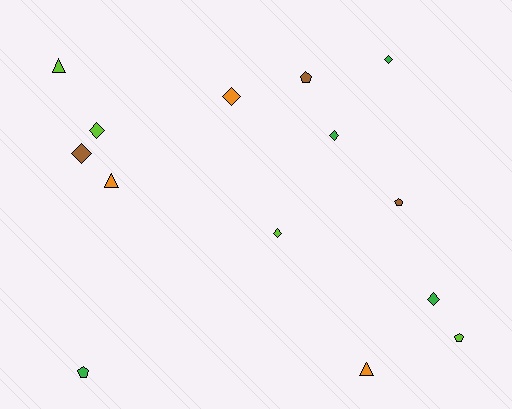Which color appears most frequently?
Green, with 4 objects.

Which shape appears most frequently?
Diamond, with 7 objects.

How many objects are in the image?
There are 14 objects.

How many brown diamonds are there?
There is 1 brown diamond.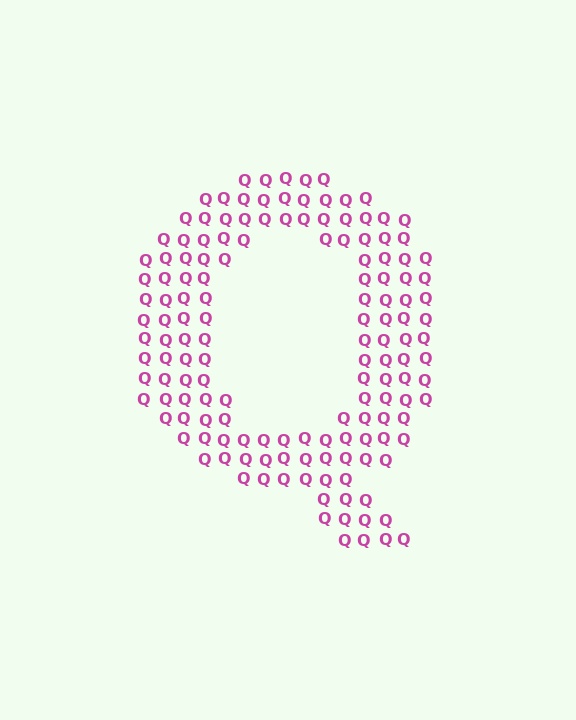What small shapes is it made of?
It is made of small letter Q's.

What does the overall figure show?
The overall figure shows the letter Q.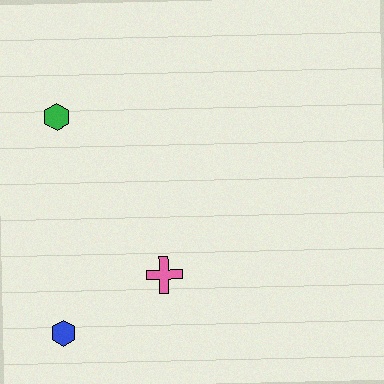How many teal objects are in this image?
There are no teal objects.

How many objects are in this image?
There are 3 objects.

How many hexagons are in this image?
There are 2 hexagons.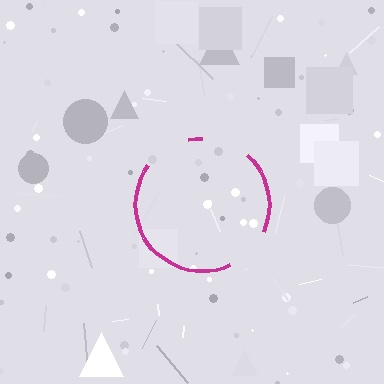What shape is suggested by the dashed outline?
The dashed outline suggests a circle.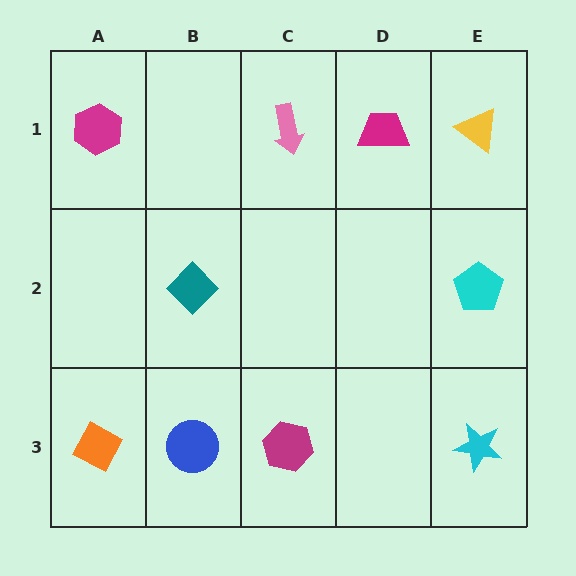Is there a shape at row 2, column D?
No, that cell is empty.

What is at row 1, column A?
A magenta hexagon.